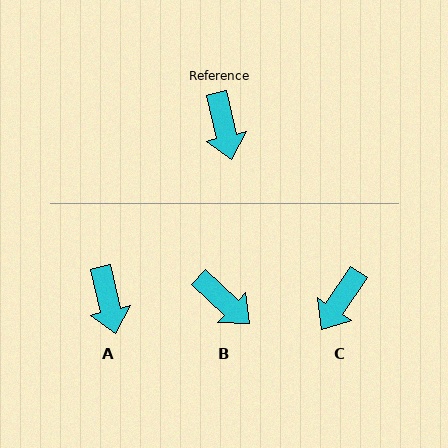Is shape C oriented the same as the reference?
No, it is off by about 46 degrees.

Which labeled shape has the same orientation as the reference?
A.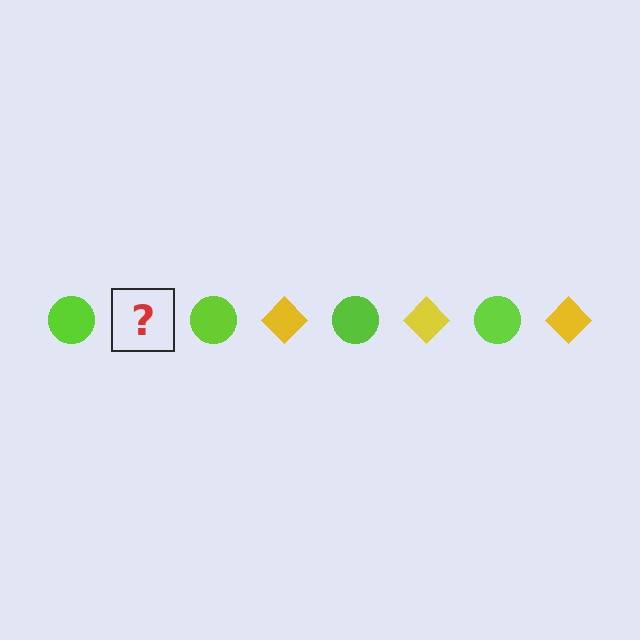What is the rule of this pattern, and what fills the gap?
The rule is that the pattern alternates between lime circle and yellow diamond. The gap should be filled with a yellow diamond.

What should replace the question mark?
The question mark should be replaced with a yellow diamond.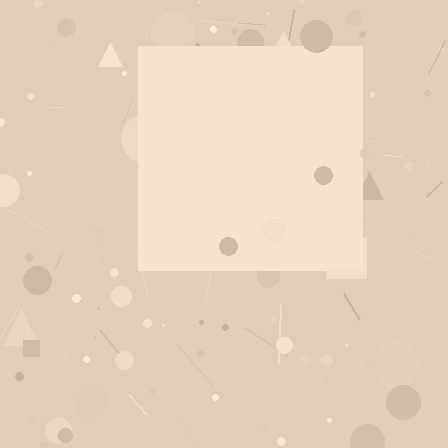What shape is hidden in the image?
A square is hidden in the image.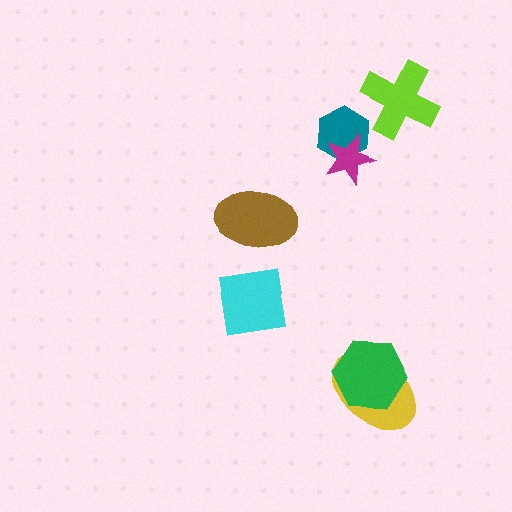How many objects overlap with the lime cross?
0 objects overlap with the lime cross.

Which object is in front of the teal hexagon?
The magenta star is in front of the teal hexagon.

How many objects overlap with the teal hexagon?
1 object overlaps with the teal hexagon.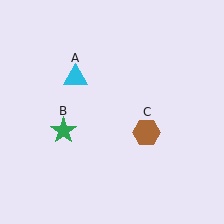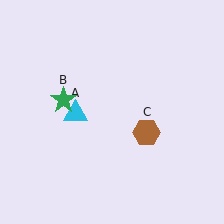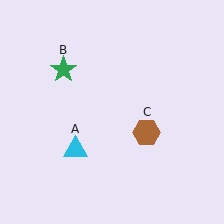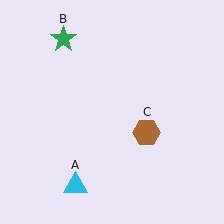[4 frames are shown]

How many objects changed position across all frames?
2 objects changed position: cyan triangle (object A), green star (object B).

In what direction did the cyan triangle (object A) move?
The cyan triangle (object A) moved down.